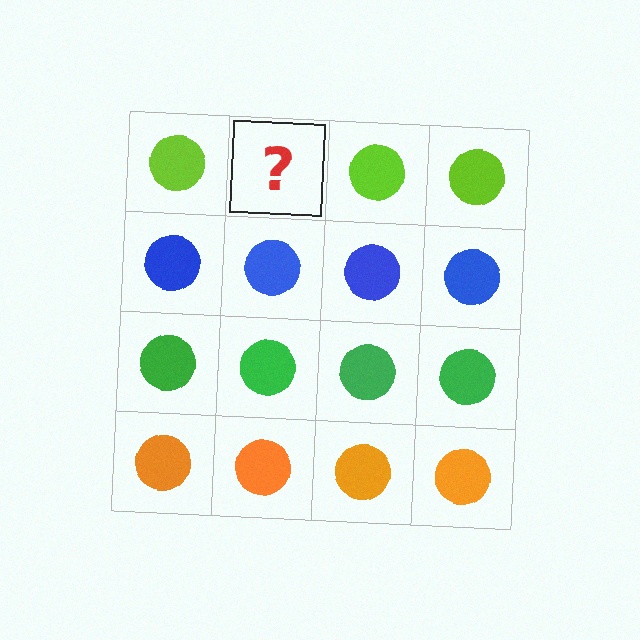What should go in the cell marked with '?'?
The missing cell should contain a lime circle.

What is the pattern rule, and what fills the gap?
The rule is that each row has a consistent color. The gap should be filled with a lime circle.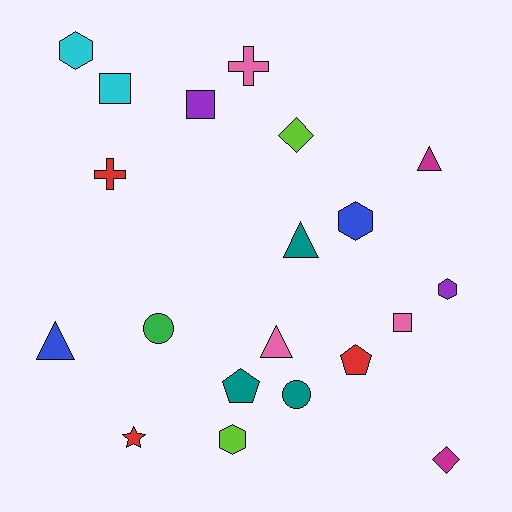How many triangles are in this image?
There are 4 triangles.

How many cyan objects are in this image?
There are 2 cyan objects.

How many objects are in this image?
There are 20 objects.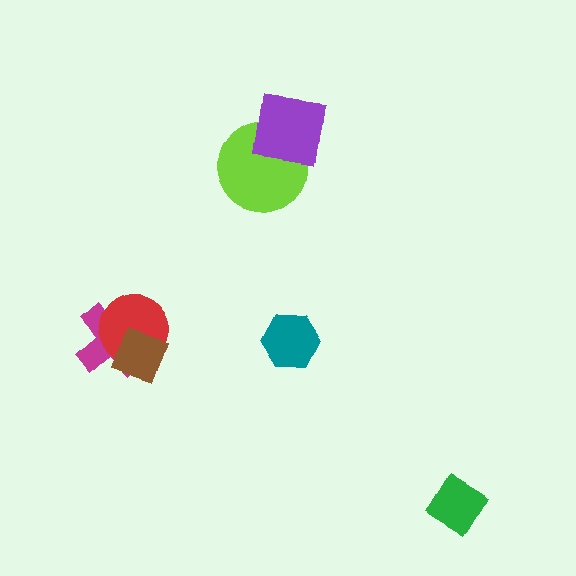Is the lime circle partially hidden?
Yes, it is partially covered by another shape.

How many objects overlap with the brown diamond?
2 objects overlap with the brown diamond.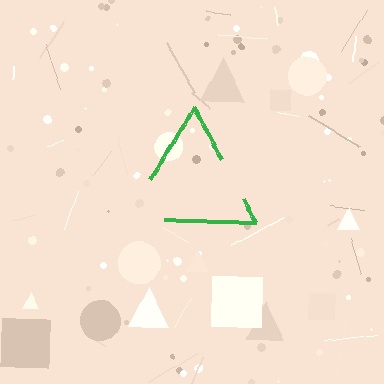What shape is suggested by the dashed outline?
The dashed outline suggests a triangle.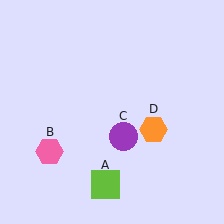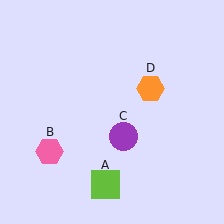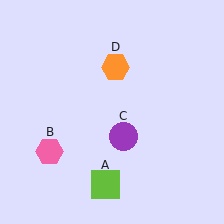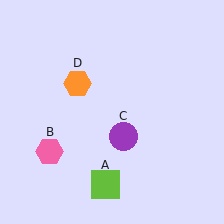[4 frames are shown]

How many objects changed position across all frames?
1 object changed position: orange hexagon (object D).